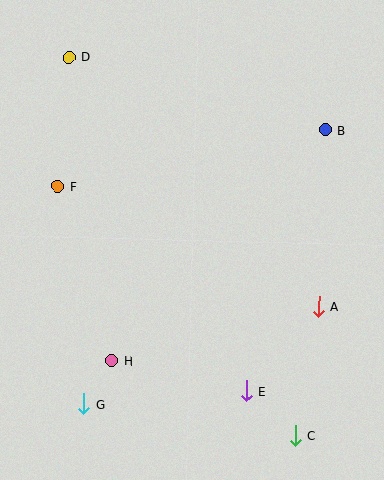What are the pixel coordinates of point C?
Point C is at (295, 436).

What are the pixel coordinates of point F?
Point F is at (58, 186).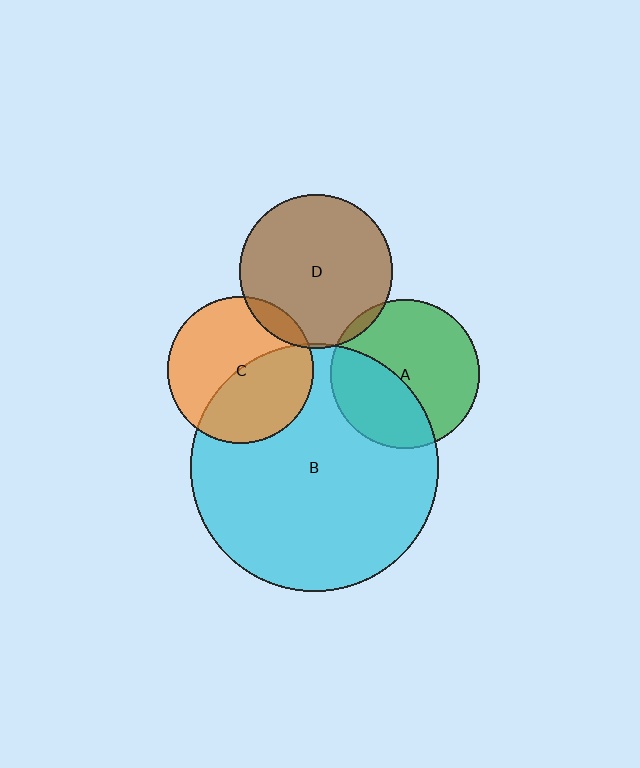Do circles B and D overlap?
Yes.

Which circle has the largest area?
Circle B (cyan).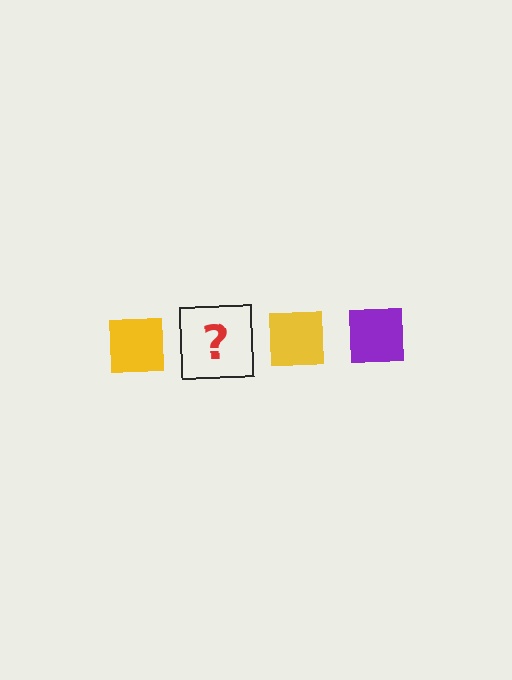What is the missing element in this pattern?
The missing element is a purple square.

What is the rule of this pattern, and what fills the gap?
The rule is that the pattern cycles through yellow, purple squares. The gap should be filled with a purple square.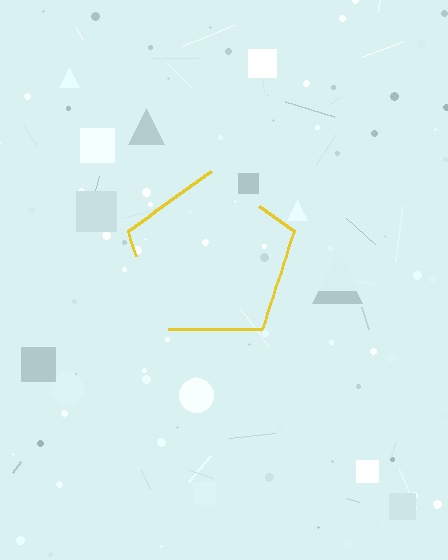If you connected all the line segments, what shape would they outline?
They would outline a pentagon.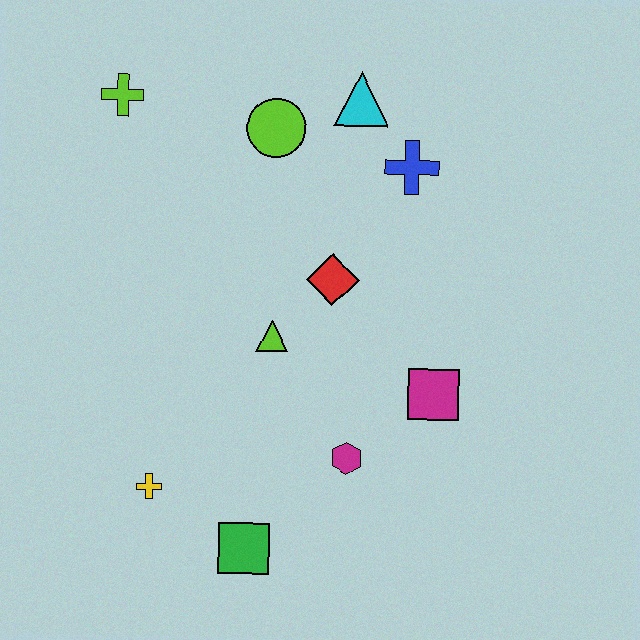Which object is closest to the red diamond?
The lime triangle is closest to the red diamond.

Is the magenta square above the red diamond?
No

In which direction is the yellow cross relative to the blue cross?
The yellow cross is below the blue cross.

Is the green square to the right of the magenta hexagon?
No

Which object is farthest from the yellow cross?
The cyan triangle is farthest from the yellow cross.